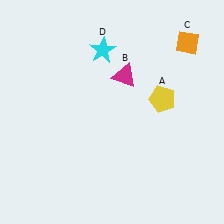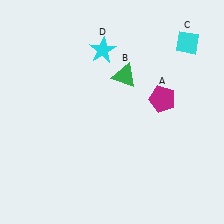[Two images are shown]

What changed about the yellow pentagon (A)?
In Image 1, A is yellow. In Image 2, it changed to magenta.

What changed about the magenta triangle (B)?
In Image 1, B is magenta. In Image 2, it changed to green.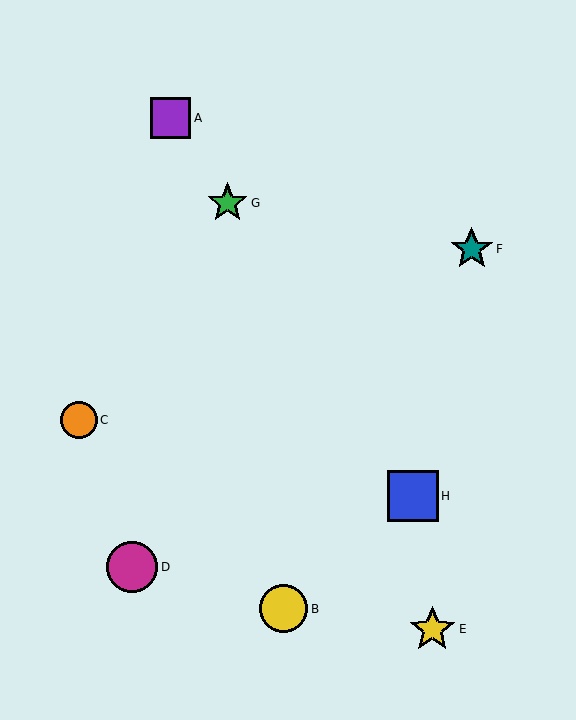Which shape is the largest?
The magenta circle (labeled D) is the largest.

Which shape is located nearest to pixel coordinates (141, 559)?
The magenta circle (labeled D) at (132, 567) is nearest to that location.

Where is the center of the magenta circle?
The center of the magenta circle is at (132, 567).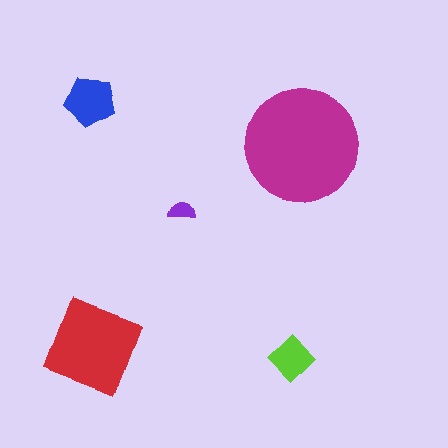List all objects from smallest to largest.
The purple semicircle, the lime diamond, the blue pentagon, the red square, the magenta circle.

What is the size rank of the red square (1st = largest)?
2nd.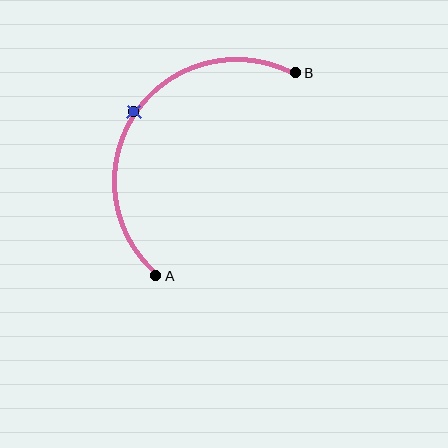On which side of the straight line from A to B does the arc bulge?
The arc bulges above and to the left of the straight line connecting A and B.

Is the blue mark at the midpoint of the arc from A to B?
Yes. The blue mark lies on the arc at equal arc-length from both A and B — it is the arc midpoint.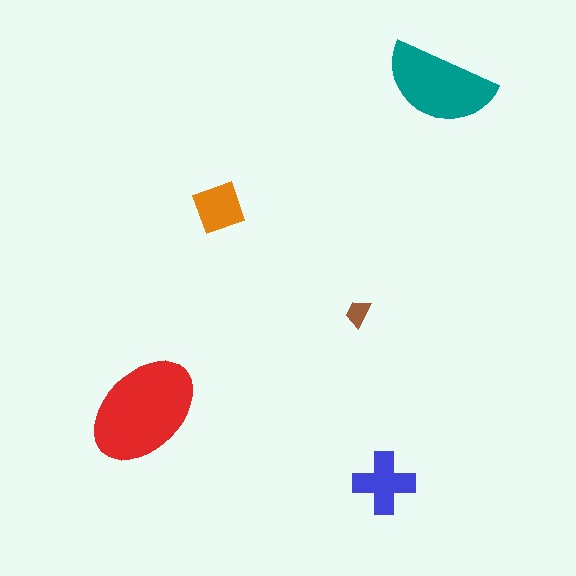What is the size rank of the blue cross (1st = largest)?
3rd.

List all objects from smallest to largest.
The brown trapezoid, the orange diamond, the blue cross, the teal semicircle, the red ellipse.